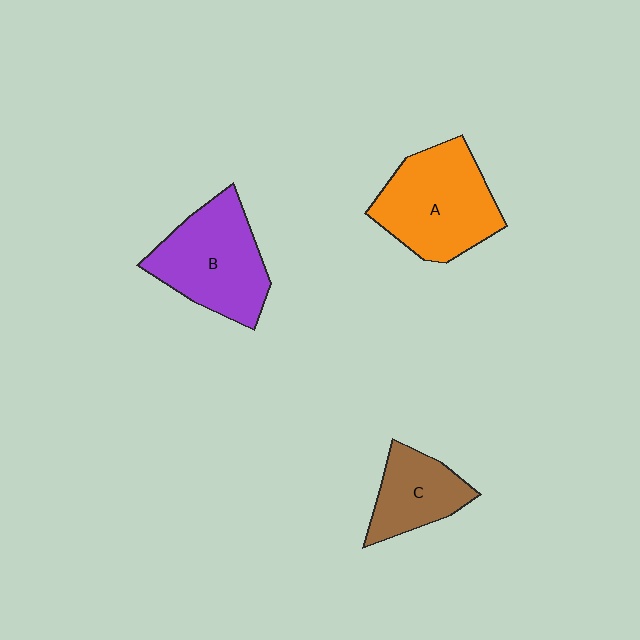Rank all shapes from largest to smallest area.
From largest to smallest: A (orange), B (purple), C (brown).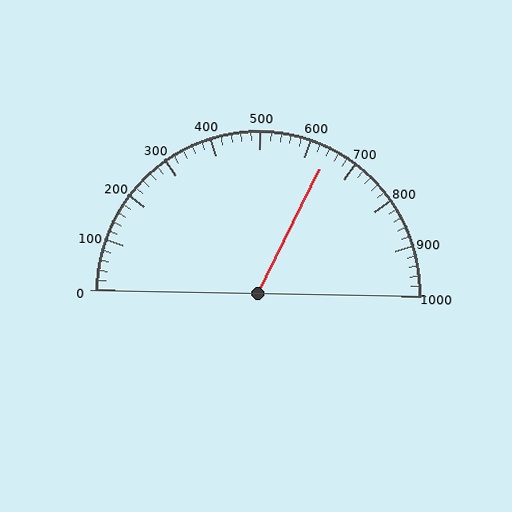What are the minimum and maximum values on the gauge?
The gauge ranges from 0 to 1000.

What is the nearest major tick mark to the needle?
The nearest major tick mark is 600.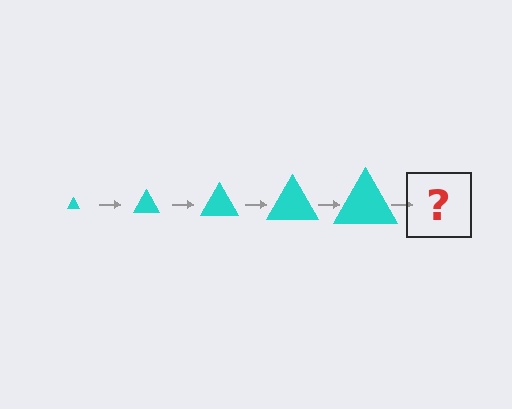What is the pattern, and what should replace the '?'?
The pattern is that the triangle gets progressively larger each step. The '?' should be a cyan triangle, larger than the previous one.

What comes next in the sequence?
The next element should be a cyan triangle, larger than the previous one.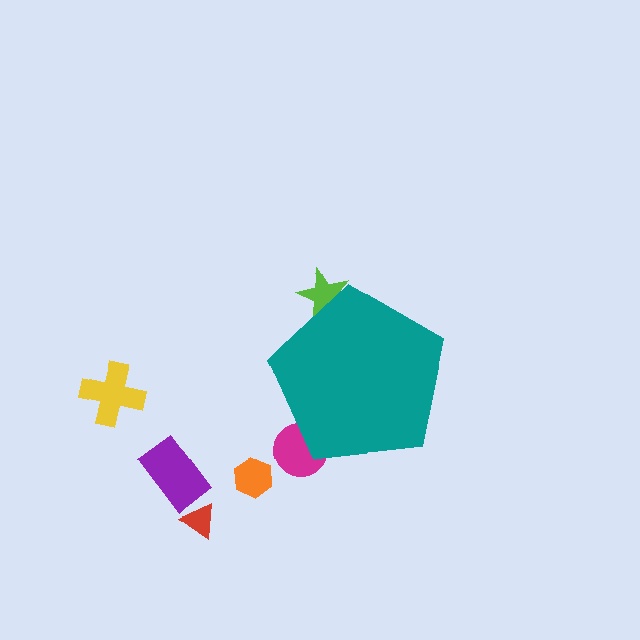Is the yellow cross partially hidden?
No, the yellow cross is fully visible.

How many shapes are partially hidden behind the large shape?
2 shapes are partially hidden.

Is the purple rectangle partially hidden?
No, the purple rectangle is fully visible.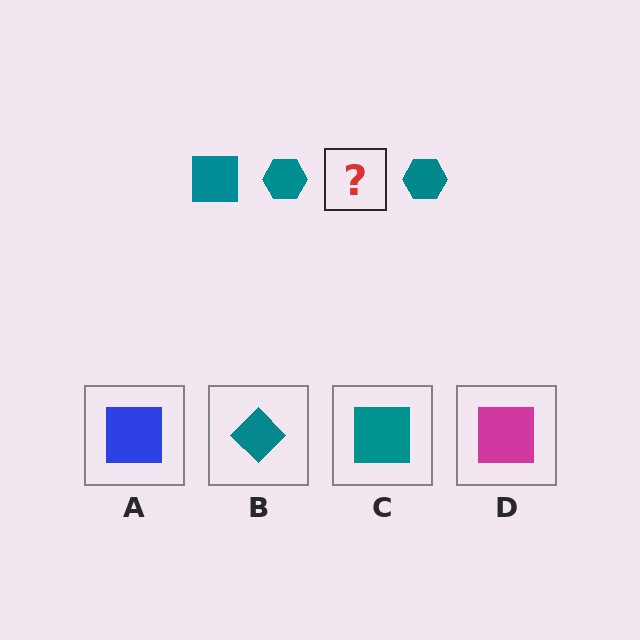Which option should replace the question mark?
Option C.